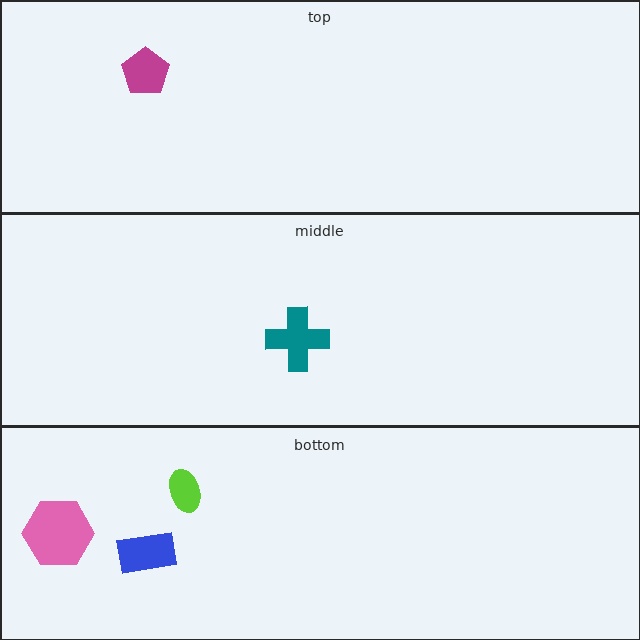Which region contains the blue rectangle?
The bottom region.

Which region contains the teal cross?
The middle region.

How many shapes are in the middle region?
1.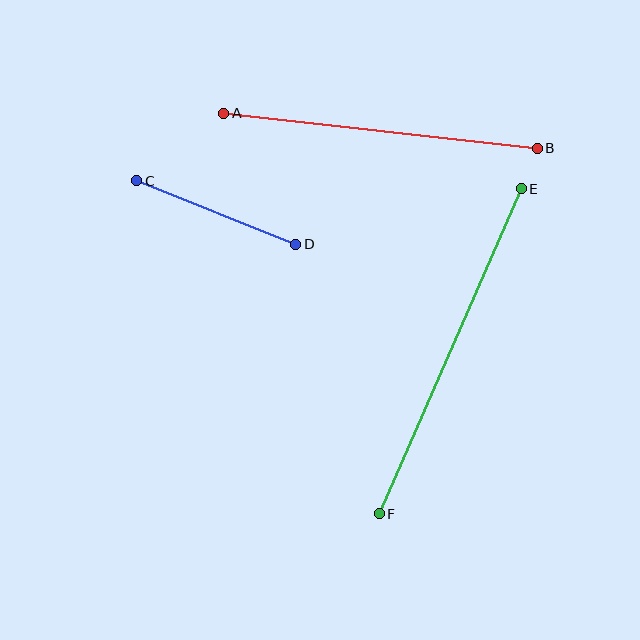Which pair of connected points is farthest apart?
Points E and F are farthest apart.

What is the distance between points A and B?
The distance is approximately 315 pixels.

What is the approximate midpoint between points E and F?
The midpoint is at approximately (450, 351) pixels.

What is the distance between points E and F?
The distance is approximately 354 pixels.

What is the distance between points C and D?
The distance is approximately 171 pixels.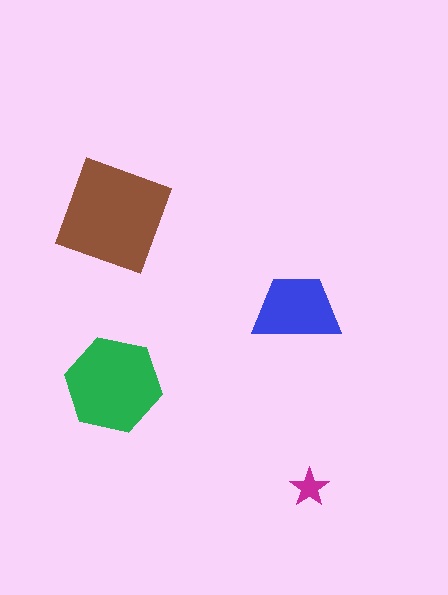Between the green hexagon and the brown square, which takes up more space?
The brown square.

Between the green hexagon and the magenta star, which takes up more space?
The green hexagon.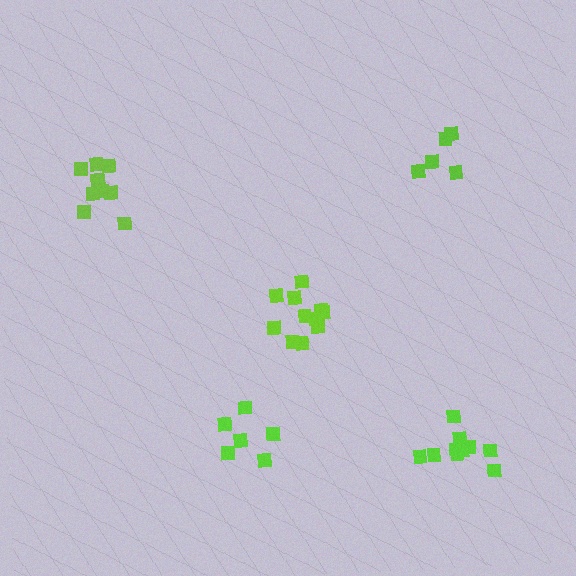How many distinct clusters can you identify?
There are 5 distinct clusters.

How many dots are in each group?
Group 1: 10 dots, Group 2: 6 dots, Group 3: 11 dots, Group 4: 5 dots, Group 5: 11 dots (43 total).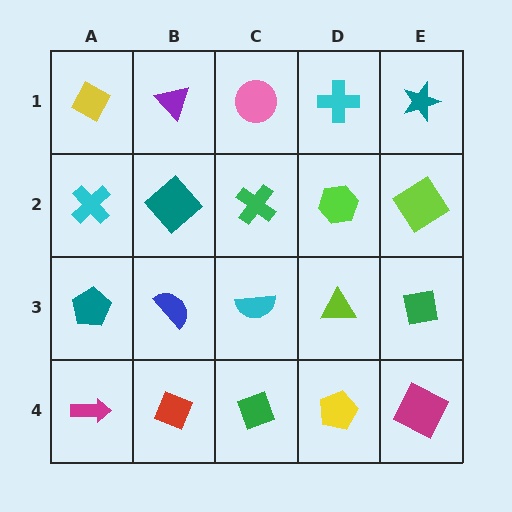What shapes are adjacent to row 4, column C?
A cyan semicircle (row 3, column C), a red diamond (row 4, column B), a yellow pentagon (row 4, column D).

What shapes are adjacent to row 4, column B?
A blue semicircle (row 3, column B), a magenta arrow (row 4, column A), a green diamond (row 4, column C).